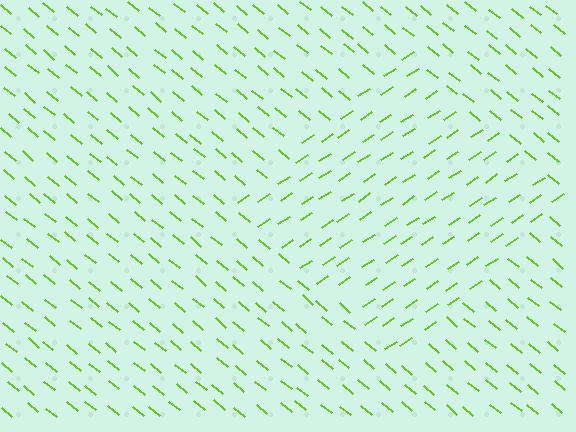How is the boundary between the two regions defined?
The boundary is defined purely by a change in line orientation (approximately 74 degrees difference). All lines are the same color and thickness.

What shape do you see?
I see a diamond.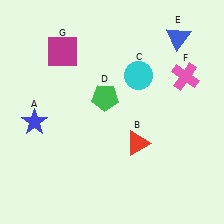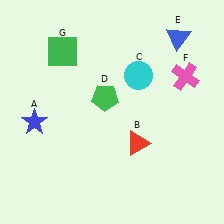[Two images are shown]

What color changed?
The square (G) changed from magenta in Image 1 to green in Image 2.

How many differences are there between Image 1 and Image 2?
There is 1 difference between the two images.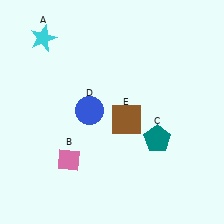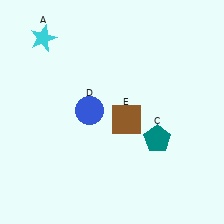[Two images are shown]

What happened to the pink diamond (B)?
The pink diamond (B) was removed in Image 2. It was in the bottom-left area of Image 1.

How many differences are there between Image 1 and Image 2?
There is 1 difference between the two images.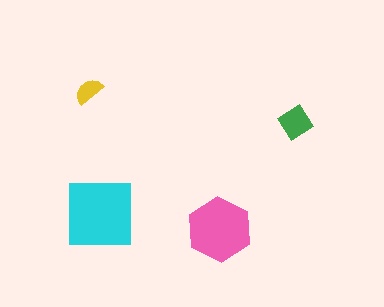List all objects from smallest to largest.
The yellow semicircle, the green diamond, the pink hexagon, the cyan square.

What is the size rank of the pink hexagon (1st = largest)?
2nd.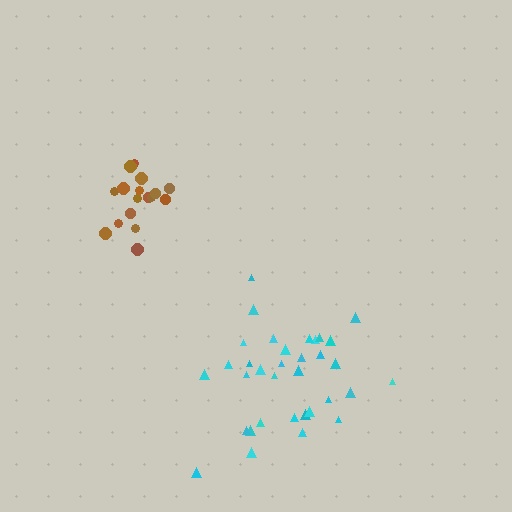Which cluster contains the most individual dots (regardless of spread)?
Cyan (34).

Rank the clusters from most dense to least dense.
brown, cyan.